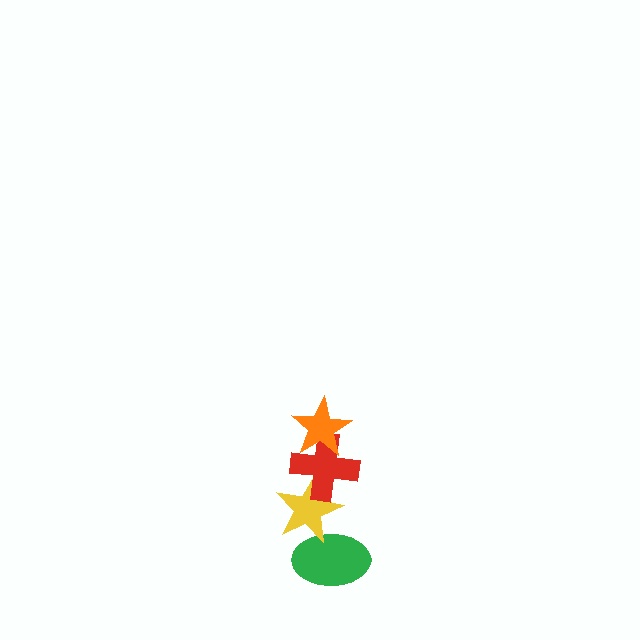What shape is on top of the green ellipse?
The yellow star is on top of the green ellipse.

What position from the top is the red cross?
The red cross is 2nd from the top.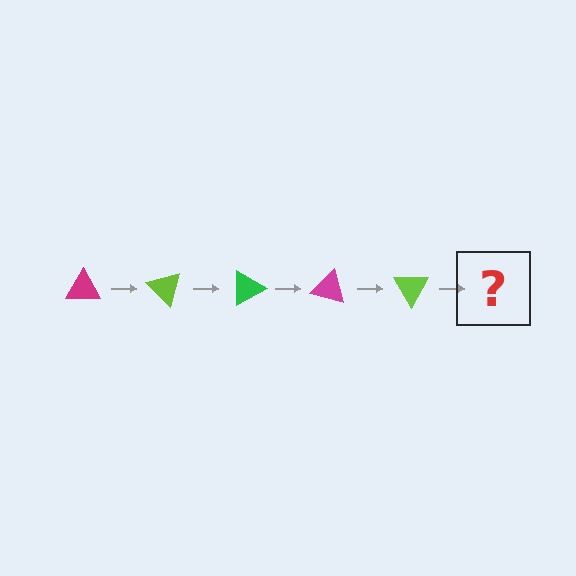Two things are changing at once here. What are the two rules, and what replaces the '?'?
The two rules are that it rotates 45 degrees each step and the color cycles through magenta, lime, and green. The '?' should be a green triangle, rotated 225 degrees from the start.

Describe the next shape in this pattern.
It should be a green triangle, rotated 225 degrees from the start.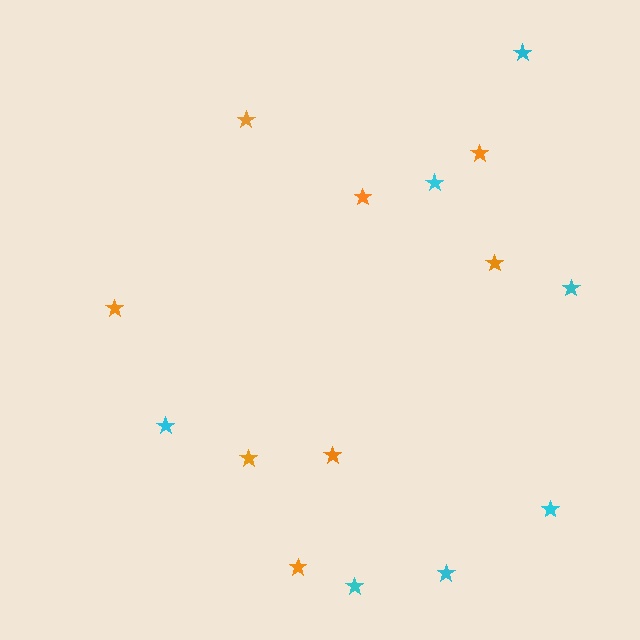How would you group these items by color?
There are 2 groups: one group of orange stars (8) and one group of cyan stars (7).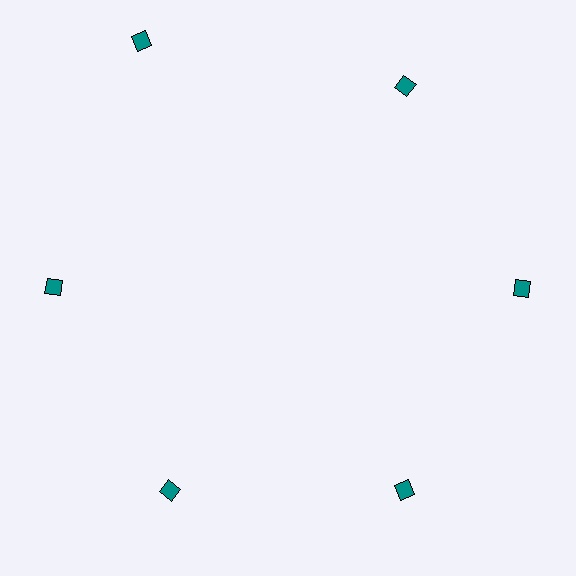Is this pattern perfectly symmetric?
No. The 6 teal diamonds are arranged in a ring, but one element near the 11 o'clock position is pushed outward from the center, breaking the 6-fold rotational symmetry.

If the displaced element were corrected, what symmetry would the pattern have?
It would have 6-fold rotational symmetry — the pattern would map onto itself every 60 degrees.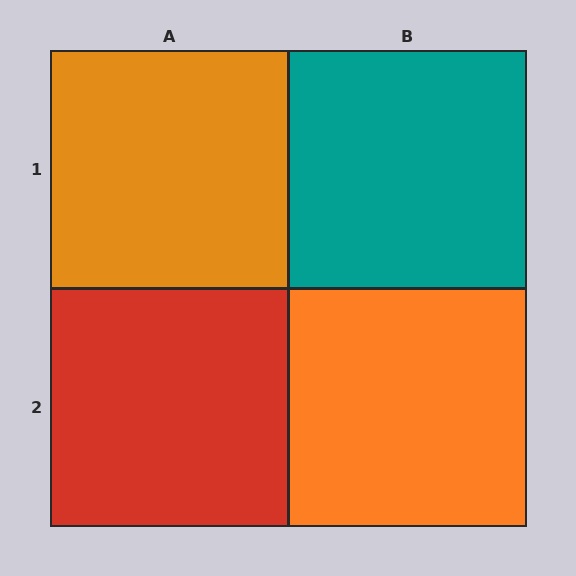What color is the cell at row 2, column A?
Red.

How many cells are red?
1 cell is red.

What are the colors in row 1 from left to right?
Orange, teal.